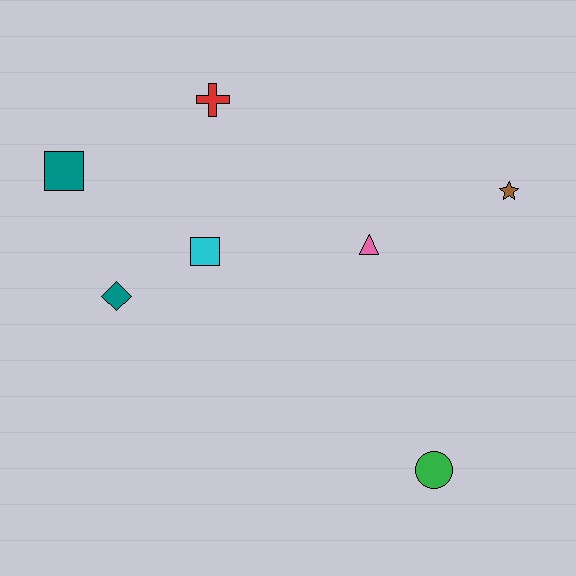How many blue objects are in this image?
There are no blue objects.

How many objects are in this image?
There are 7 objects.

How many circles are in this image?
There is 1 circle.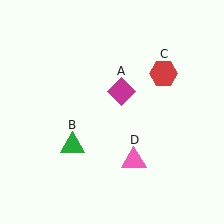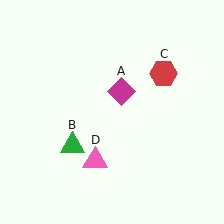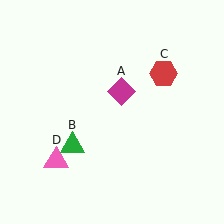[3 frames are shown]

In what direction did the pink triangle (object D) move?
The pink triangle (object D) moved left.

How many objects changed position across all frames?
1 object changed position: pink triangle (object D).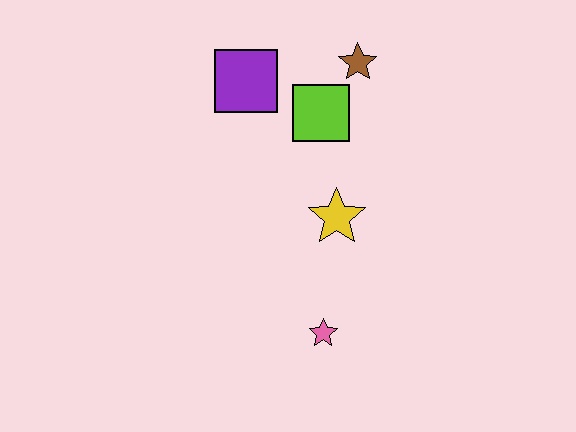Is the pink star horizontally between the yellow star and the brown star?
No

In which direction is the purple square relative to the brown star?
The purple square is to the left of the brown star.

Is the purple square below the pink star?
No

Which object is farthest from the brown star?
The pink star is farthest from the brown star.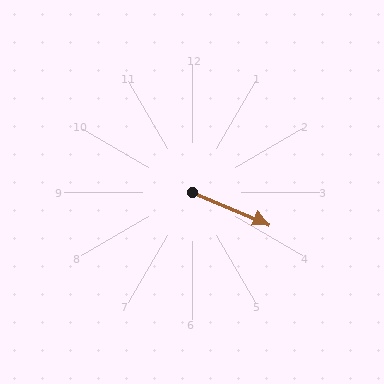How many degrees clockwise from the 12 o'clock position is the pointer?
Approximately 113 degrees.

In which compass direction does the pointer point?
Southeast.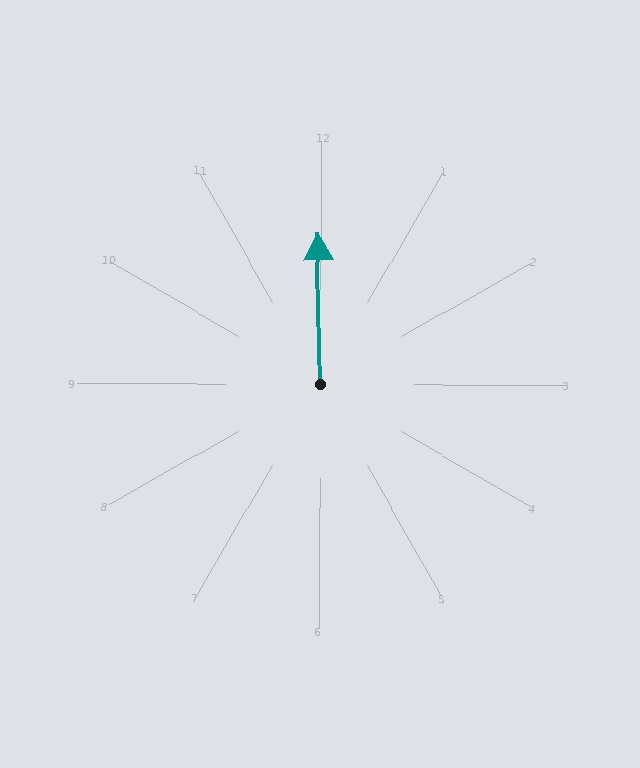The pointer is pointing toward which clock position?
Roughly 12 o'clock.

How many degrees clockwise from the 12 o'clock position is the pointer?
Approximately 359 degrees.